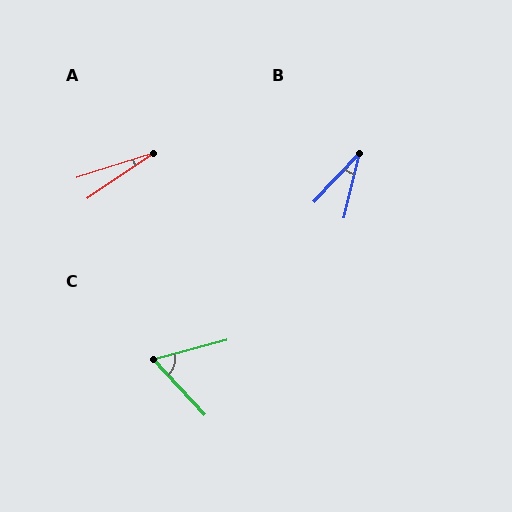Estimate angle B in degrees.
Approximately 30 degrees.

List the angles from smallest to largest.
A (17°), B (30°), C (62°).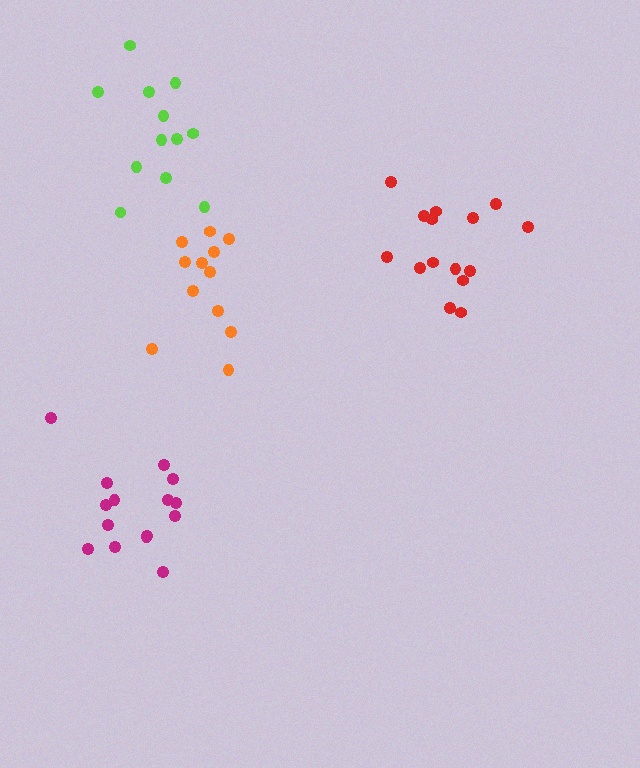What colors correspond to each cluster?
The clusters are colored: red, orange, lime, magenta.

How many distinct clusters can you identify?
There are 4 distinct clusters.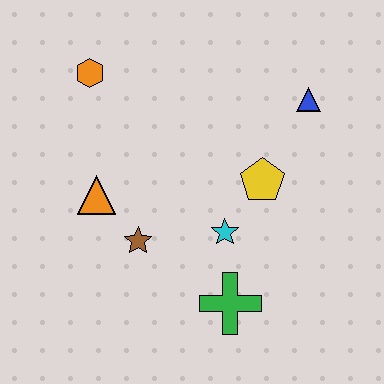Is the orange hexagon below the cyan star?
No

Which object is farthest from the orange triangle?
The blue triangle is farthest from the orange triangle.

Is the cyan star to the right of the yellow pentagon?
No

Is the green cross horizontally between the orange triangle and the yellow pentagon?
Yes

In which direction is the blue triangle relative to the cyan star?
The blue triangle is above the cyan star.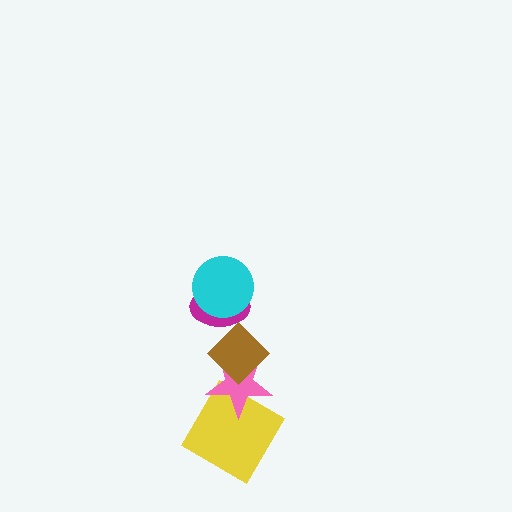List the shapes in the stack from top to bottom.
From top to bottom: the cyan circle, the magenta ellipse, the brown diamond, the pink star, the yellow diamond.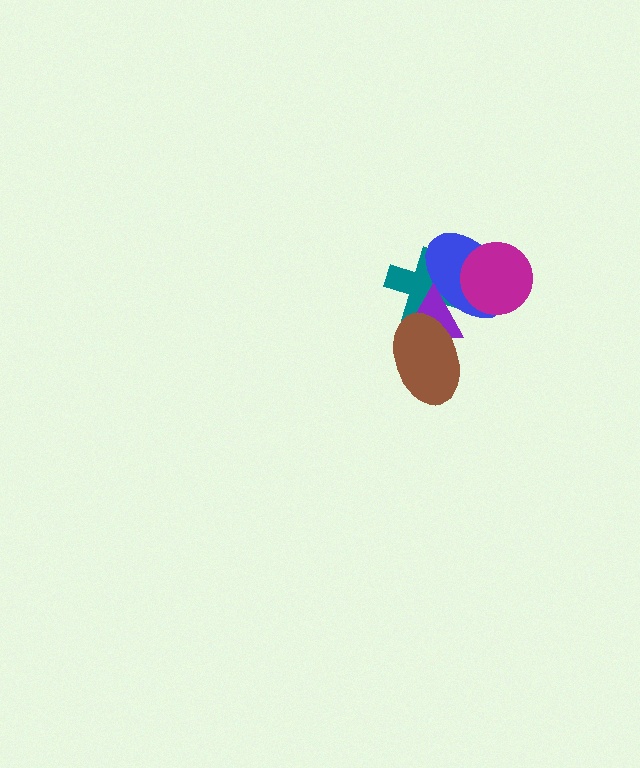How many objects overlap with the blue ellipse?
3 objects overlap with the blue ellipse.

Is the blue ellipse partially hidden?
Yes, it is partially covered by another shape.